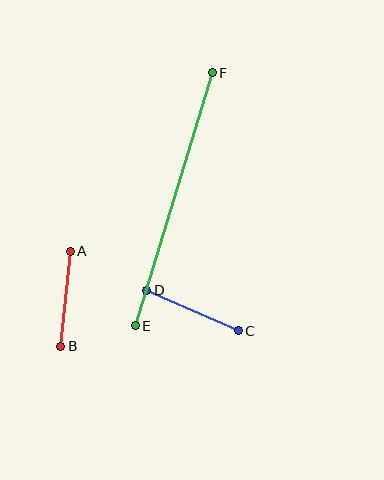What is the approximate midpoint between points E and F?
The midpoint is at approximately (174, 199) pixels.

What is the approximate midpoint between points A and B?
The midpoint is at approximately (65, 299) pixels.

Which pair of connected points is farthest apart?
Points E and F are farthest apart.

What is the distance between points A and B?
The distance is approximately 95 pixels.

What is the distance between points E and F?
The distance is approximately 265 pixels.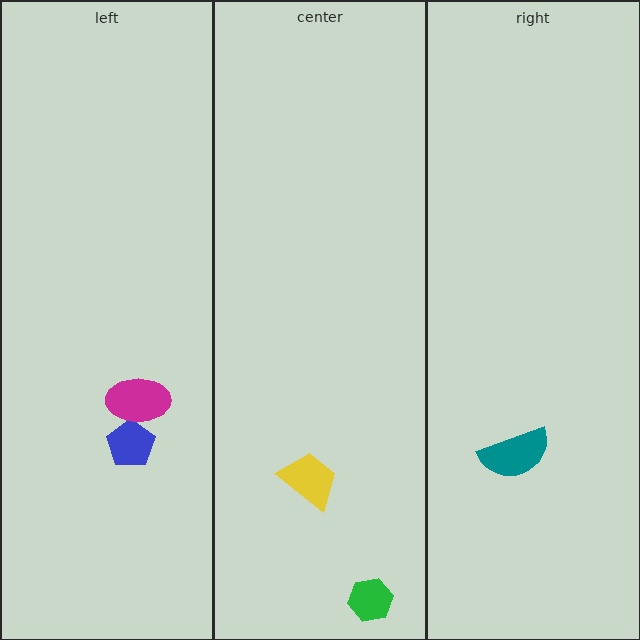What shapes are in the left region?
The blue pentagon, the magenta ellipse.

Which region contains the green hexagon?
The center region.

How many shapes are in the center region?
2.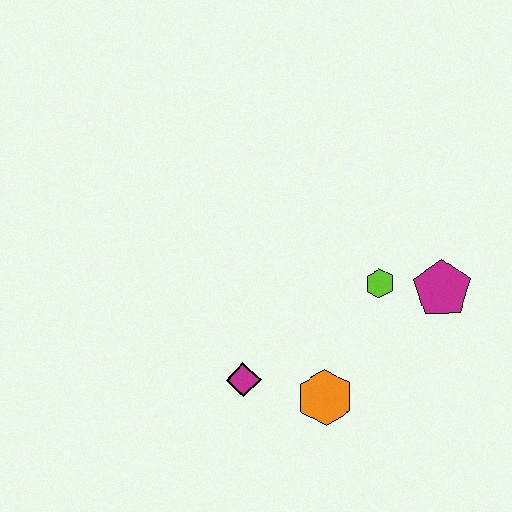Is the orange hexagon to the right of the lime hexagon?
No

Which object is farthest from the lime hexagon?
The magenta diamond is farthest from the lime hexagon.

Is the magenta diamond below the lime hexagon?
Yes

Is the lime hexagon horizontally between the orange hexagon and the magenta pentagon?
Yes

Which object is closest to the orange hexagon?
The magenta diamond is closest to the orange hexagon.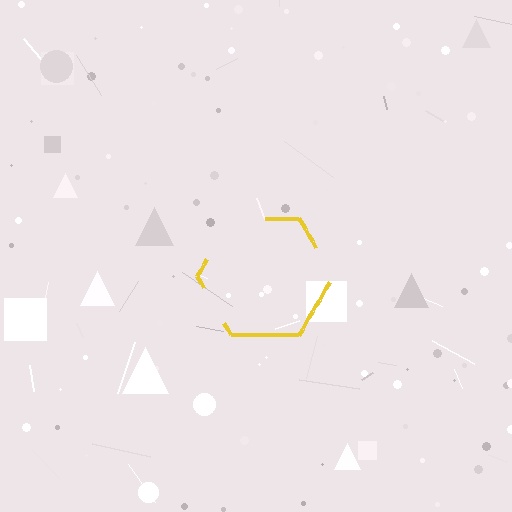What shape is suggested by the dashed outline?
The dashed outline suggests a hexagon.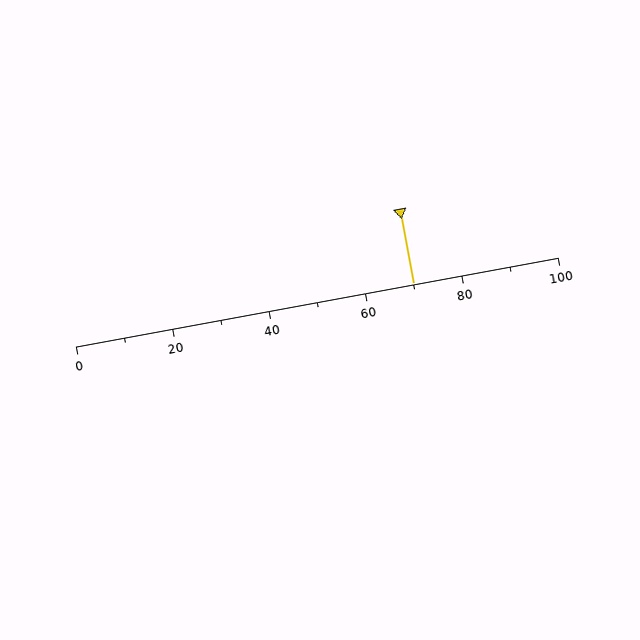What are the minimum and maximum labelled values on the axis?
The axis runs from 0 to 100.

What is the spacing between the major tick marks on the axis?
The major ticks are spaced 20 apart.